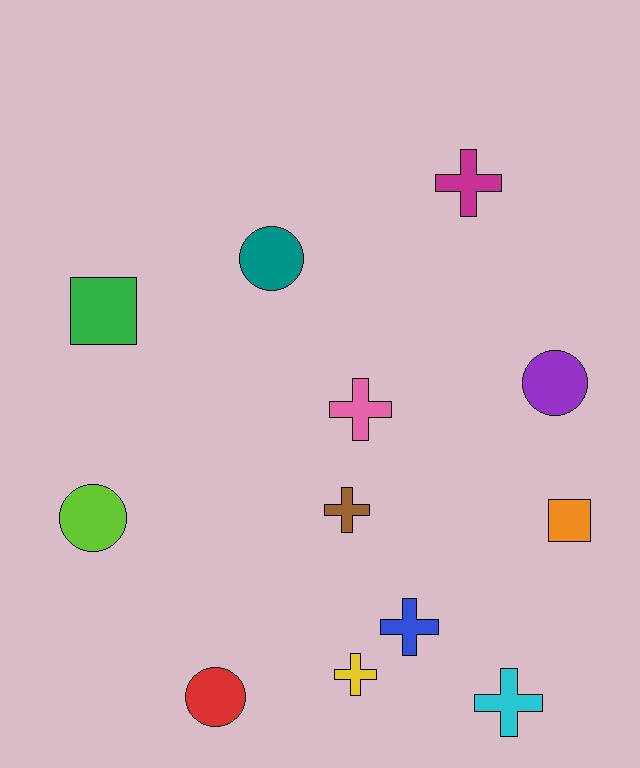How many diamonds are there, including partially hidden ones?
There are no diamonds.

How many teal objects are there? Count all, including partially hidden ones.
There is 1 teal object.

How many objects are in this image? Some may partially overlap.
There are 12 objects.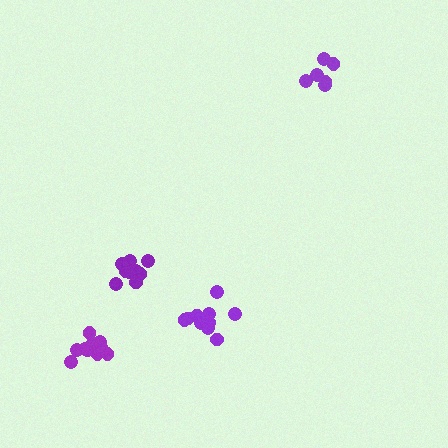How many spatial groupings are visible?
There are 4 spatial groupings.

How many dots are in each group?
Group 1: 10 dots, Group 2: 6 dots, Group 3: 11 dots, Group 4: 11 dots (38 total).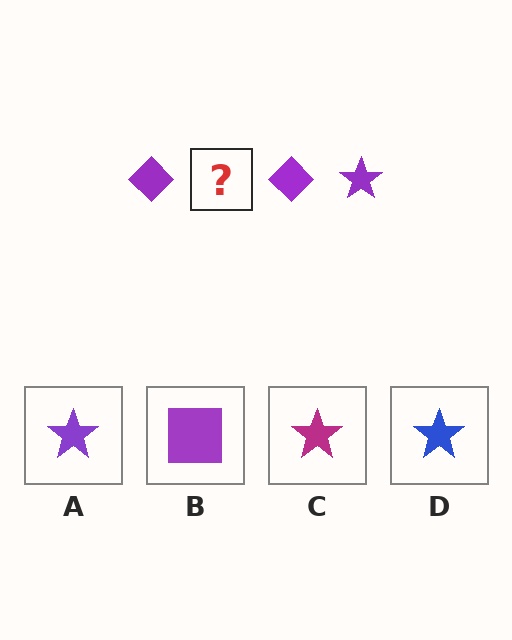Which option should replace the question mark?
Option A.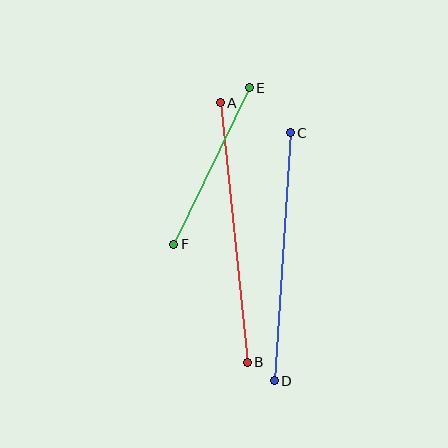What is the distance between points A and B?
The distance is approximately 261 pixels.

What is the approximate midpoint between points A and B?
The midpoint is at approximately (234, 232) pixels.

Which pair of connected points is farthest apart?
Points A and B are farthest apart.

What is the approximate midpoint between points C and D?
The midpoint is at approximately (282, 257) pixels.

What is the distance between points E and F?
The distance is approximately 174 pixels.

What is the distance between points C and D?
The distance is approximately 248 pixels.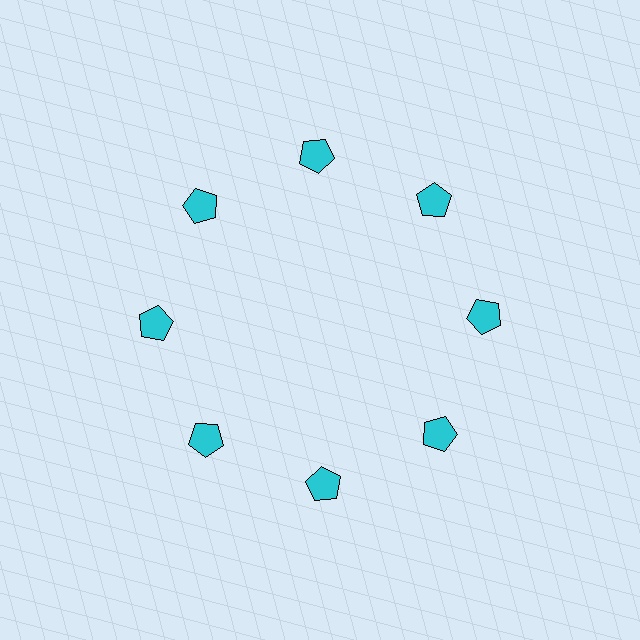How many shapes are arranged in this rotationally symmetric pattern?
There are 8 shapes, arranged in 8 groups of 1.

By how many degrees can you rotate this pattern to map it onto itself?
The pattern maps onto itself every 45 degrees of rotation.